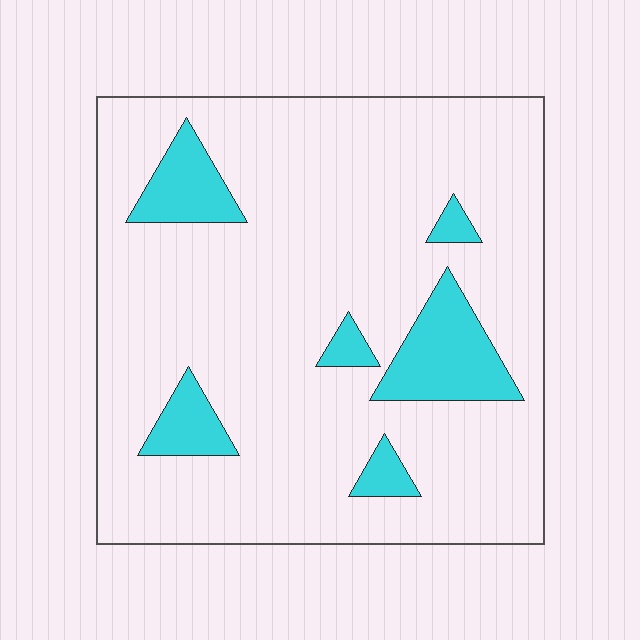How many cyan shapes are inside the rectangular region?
6.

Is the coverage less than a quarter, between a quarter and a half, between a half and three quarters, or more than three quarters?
Less than a quarter.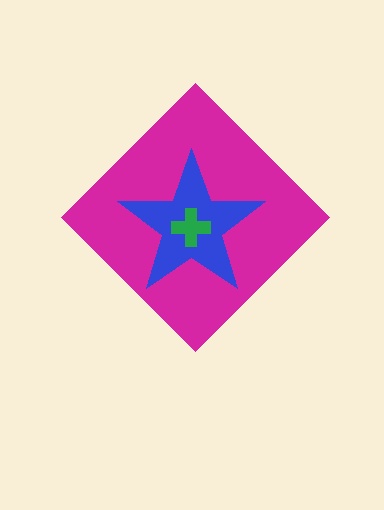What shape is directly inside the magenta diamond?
The blue star.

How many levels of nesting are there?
3.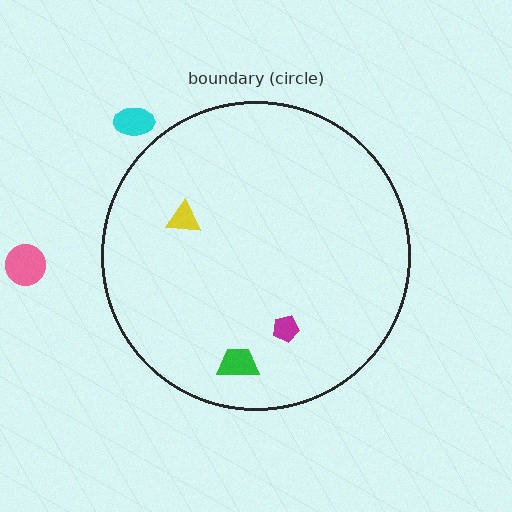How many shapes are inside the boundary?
3 inside, 2 outside.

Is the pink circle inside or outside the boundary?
Outside.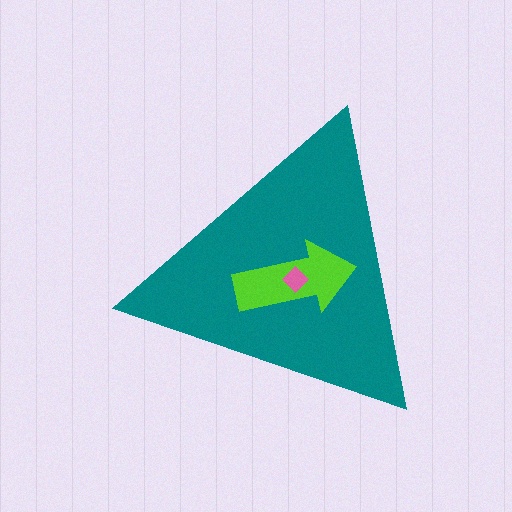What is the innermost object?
The pink diamond.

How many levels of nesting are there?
3.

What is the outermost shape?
The teal triangle.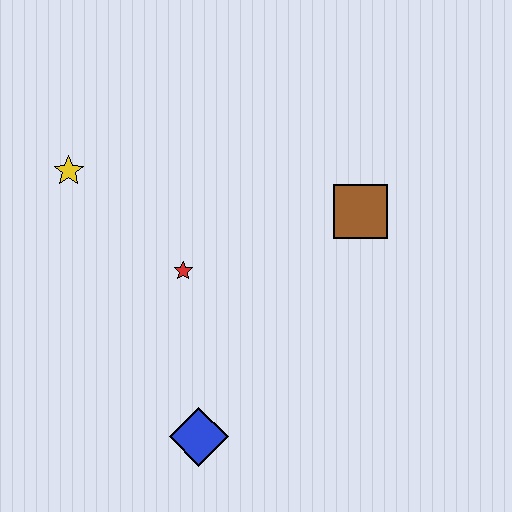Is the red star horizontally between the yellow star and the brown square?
Yes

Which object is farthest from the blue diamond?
The yellow star is farthest from the blue diamond.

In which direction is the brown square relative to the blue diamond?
The brown square is above the blue diamond.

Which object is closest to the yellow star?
The red star is closest to the yellow star.